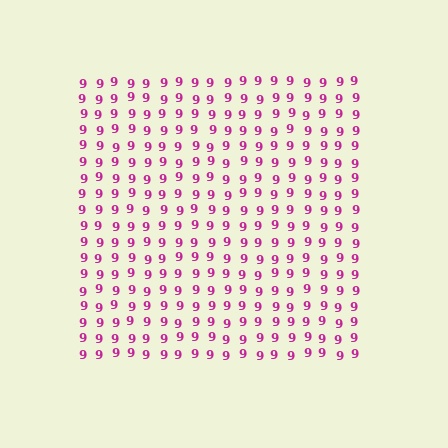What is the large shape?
The large shape is a square.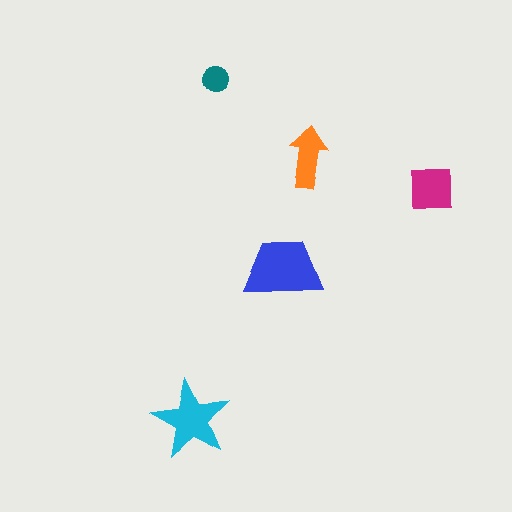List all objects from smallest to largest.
The teal circle, the orange arrow, the magenta square, the cyan star, the blue trapezoid.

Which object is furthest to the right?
The magenta square is rightmost.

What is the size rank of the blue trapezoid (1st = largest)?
1st.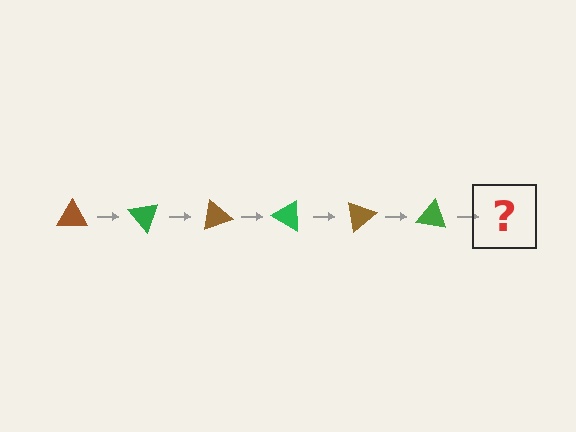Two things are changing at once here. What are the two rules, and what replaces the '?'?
The two rules are that it rotates 50 degrees each step and the color cycles through brown and green. The '?' should be a brown triangle, rotated 300 degrees from the start.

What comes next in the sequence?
The next element should be a brown triangle, rotated 300 degrees from the start.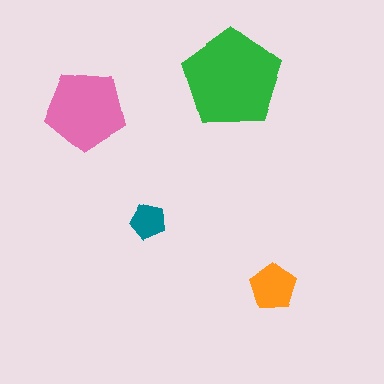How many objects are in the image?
There are 4 objects in the image.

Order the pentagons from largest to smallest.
the green one, the pink one, the orange one, the teal one.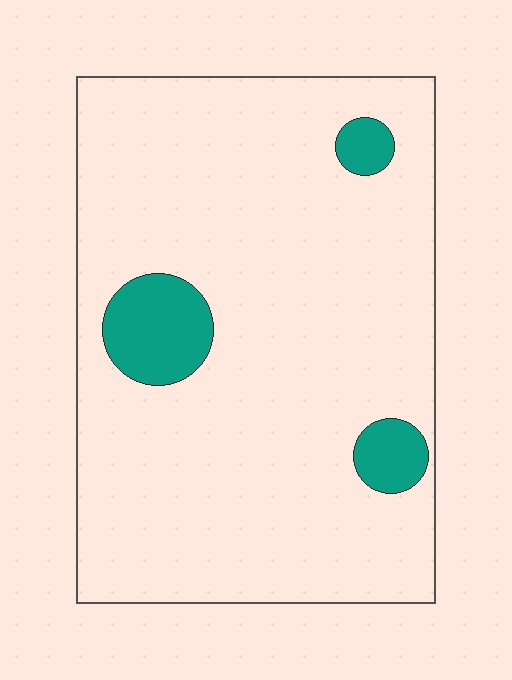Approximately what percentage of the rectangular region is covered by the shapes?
Approximately 10%.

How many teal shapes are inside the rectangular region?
3.